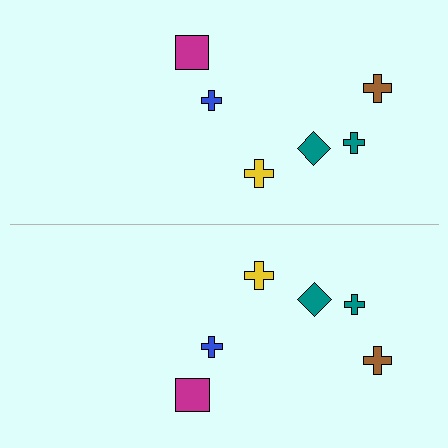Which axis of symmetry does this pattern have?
The pattern has a horizontal axis of symmetry running through the center of the image.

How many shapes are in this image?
There are 12 shapes in this image.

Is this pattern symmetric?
Yes, this pattern has bilateral (reflection) symmetry.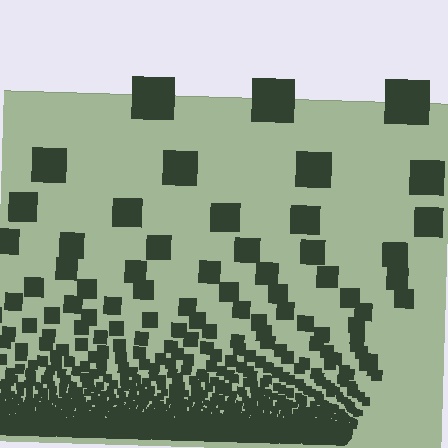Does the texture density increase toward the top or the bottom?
Density increases toward the bottom.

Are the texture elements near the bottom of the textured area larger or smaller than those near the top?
Smaller. The gradient is inverted — elements near the bottom are smaller and denser.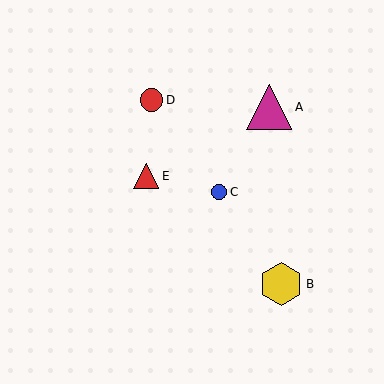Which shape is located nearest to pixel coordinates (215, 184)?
The blue circle (labeled C) at (219, 192) is nearest to that location.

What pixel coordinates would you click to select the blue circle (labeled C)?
Click at (219, 192) to select the blue circle C.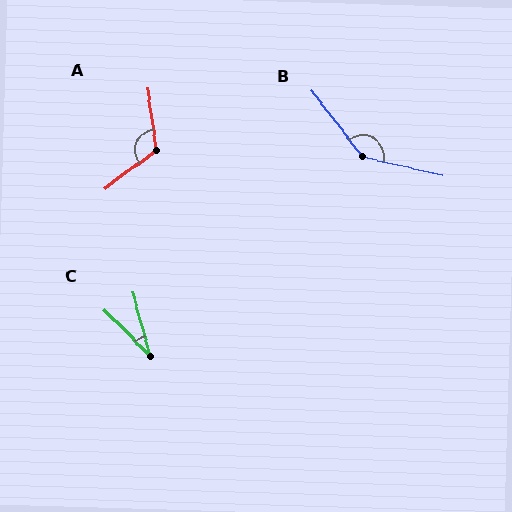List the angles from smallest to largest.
C (29°), A (118°), B (141°).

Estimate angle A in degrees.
Approximately 118 degrees.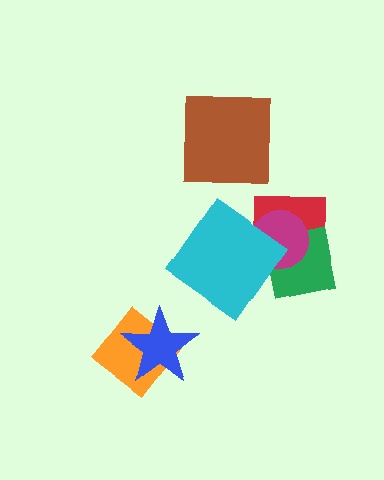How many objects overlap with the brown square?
0 objects overlap with the brown square.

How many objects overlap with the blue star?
1 object overlaps with the blue star.